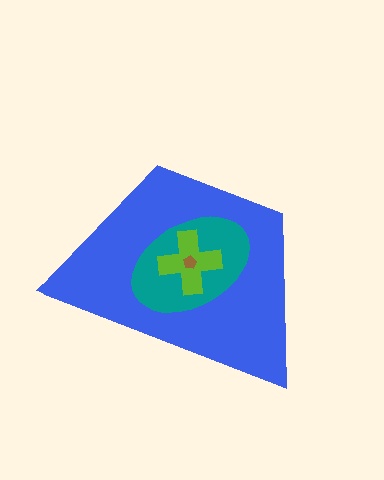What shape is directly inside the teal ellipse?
The lime cross.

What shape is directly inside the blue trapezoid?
The teal ellipse.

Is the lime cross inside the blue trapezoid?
Yes.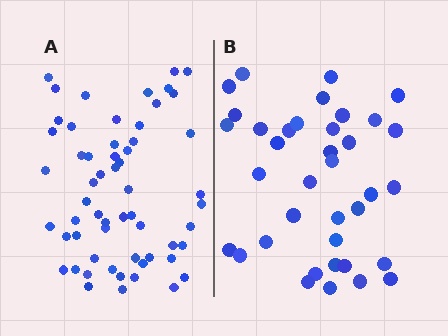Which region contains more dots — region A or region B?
Region A (the left region) has more dots.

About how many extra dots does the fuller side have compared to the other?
Region A has approximately 20 more dots than region B.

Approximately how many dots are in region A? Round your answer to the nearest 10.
About 60 dots. (The exact count is 58, which rounds to 60.)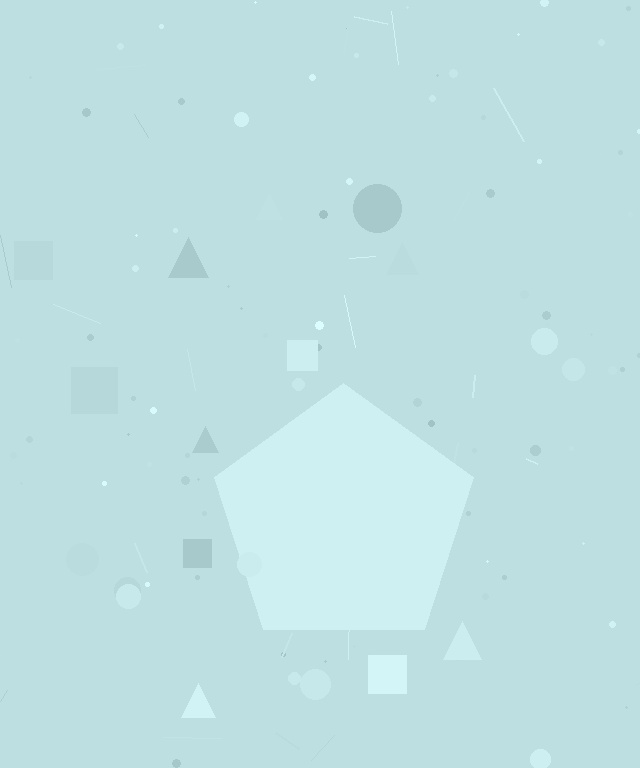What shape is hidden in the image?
A pentagon is hidden in the image.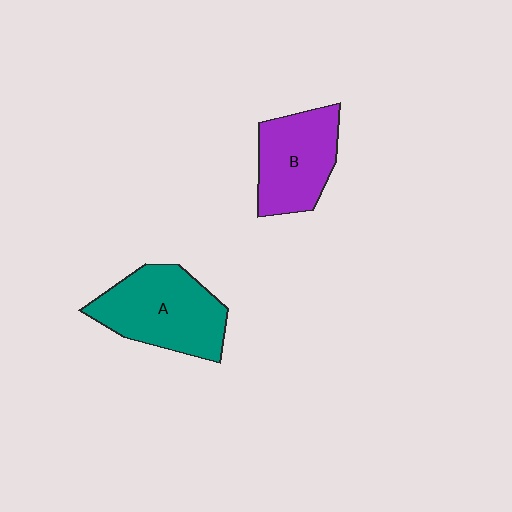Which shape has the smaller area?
Shape B (purple).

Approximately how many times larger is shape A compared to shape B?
Approximately 1.2 times.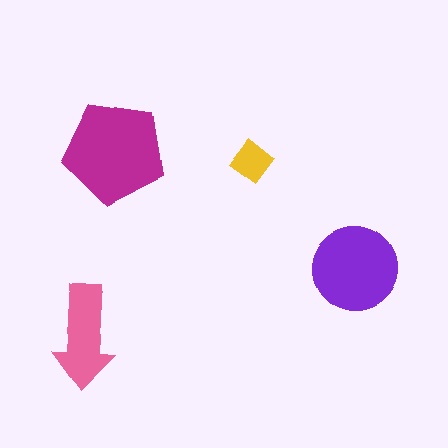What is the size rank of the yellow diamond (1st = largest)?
4th.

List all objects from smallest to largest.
The yellow diamond, the pink arrow, the purple circle, the magenta pentagon.